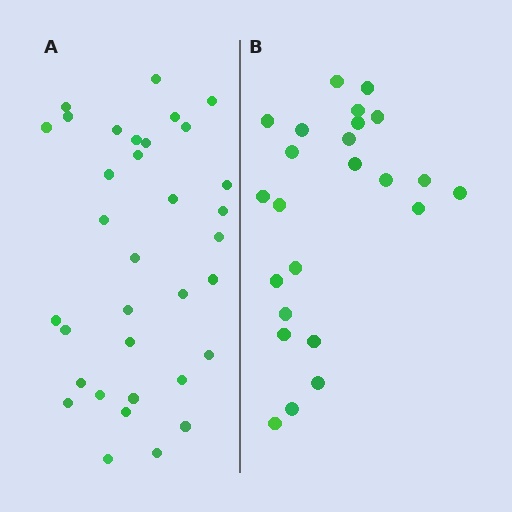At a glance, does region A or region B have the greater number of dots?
Region A (the left region) has more dots.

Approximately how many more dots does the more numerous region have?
Region A has roughly 10 or so more dots than region B.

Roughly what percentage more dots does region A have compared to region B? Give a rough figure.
About 40% more.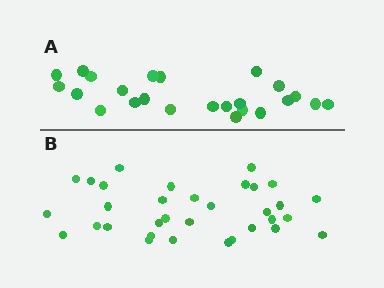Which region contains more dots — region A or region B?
Region B (the bottom region) has more dots.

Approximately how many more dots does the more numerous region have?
Region B has roughly 8 or so more dots than region A.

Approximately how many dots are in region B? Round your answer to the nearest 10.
About 30 dots. (The exact count is 33, which rounds to 30.)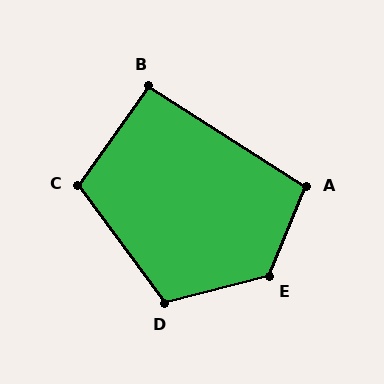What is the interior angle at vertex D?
Approximately 112 degrees (obtuse).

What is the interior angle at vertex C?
Approximately 108 degrees (obtuse).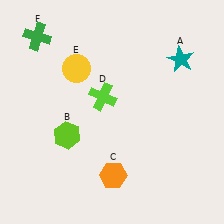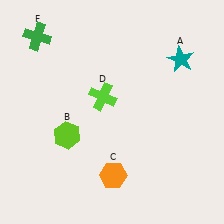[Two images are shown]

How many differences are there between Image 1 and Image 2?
There is 1 difference between the two images.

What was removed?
The yellow circle (E) was removed in Image 2.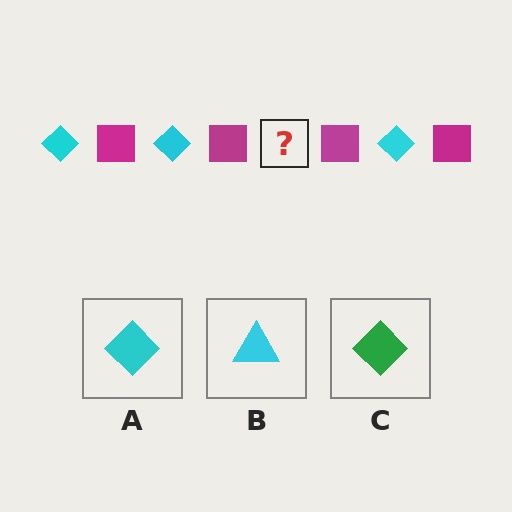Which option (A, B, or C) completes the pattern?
A.